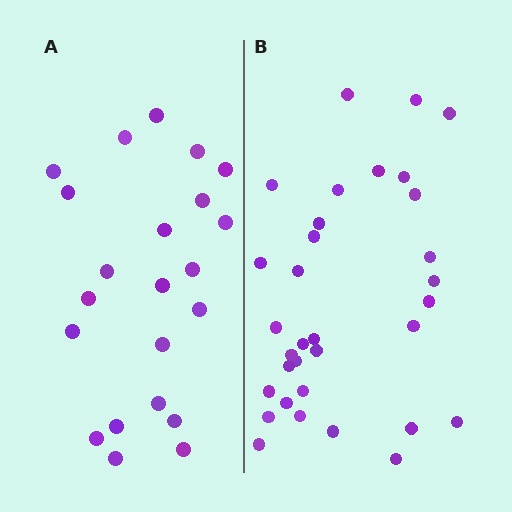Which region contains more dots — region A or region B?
Region B (the right region) has more dots.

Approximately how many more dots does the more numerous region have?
Region B has roughly 12 or so more dots than region A.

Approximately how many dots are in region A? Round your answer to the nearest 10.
About 20 dots. (The exact count is 22, which rounds to 20.)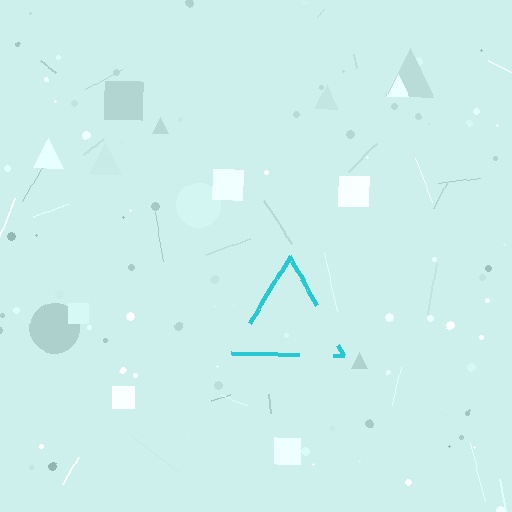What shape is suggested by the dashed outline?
The dashed outline suggests a triangle.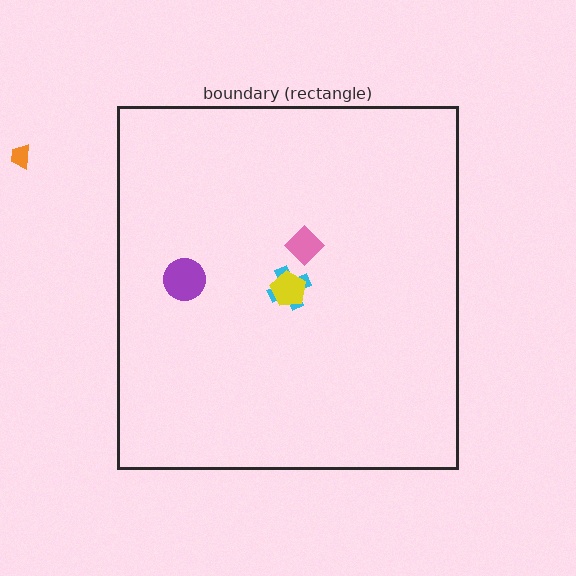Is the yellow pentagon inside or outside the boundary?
Inside.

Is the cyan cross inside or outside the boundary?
Inside.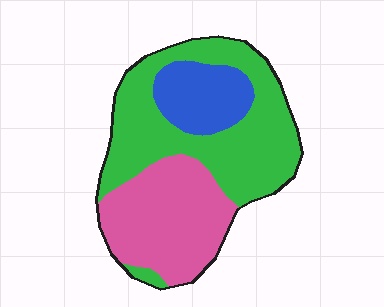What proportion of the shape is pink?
Pink covers 34% of the shape.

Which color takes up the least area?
Blue, at roughly 15%.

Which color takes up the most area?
Green, at roughly 50%.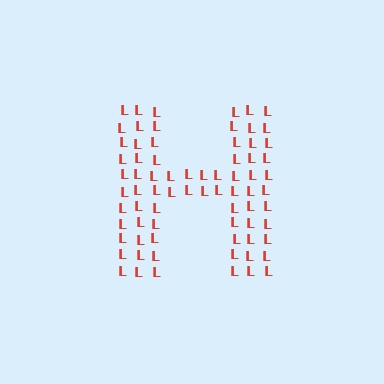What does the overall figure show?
The overall figure shows the letter H.